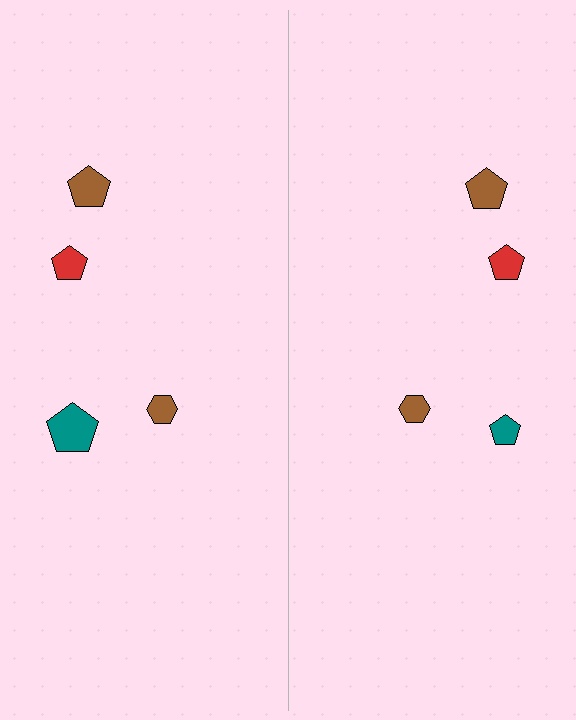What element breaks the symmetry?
The teal pentagon on the right side has a different size than its mirror counterpart.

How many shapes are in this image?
There are 8 shapes in this image.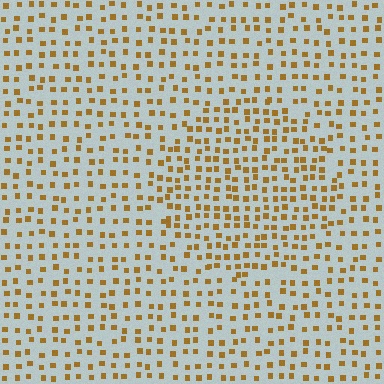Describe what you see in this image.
The image contains small brown elements arranged at two different densities. A circle-shaped region is visible where the elements are more densely packed than the surrounding area.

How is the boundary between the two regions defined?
The boundary is defined by a change in element density (approximately 1.5x ratio). All elements are the same color, size, and shape.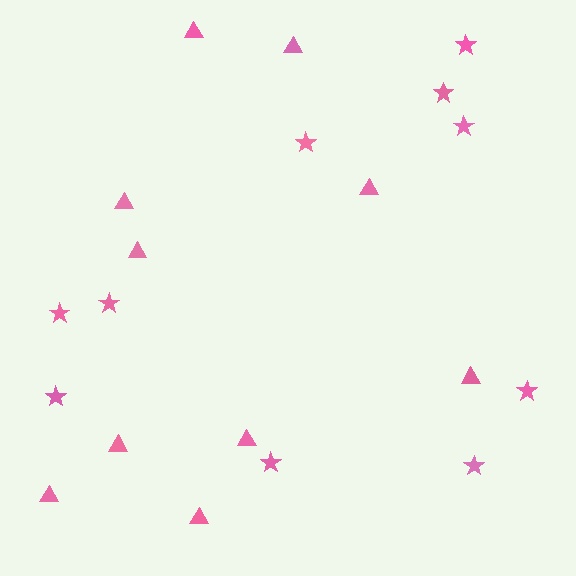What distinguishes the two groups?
There are 2 groups: one group of stars (10) and one group of triangles (10).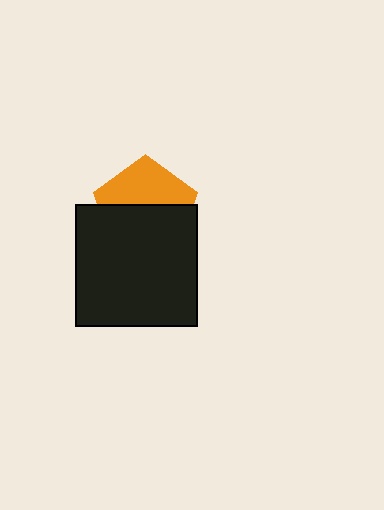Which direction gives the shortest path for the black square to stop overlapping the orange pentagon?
Moving down gives the shortest separation.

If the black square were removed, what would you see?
You would see the complete orange pentagon.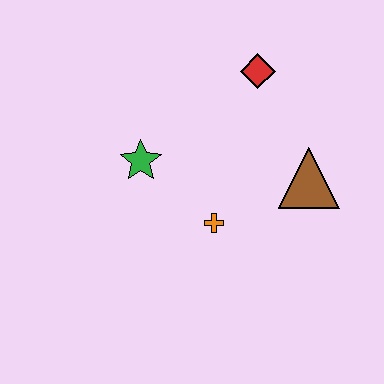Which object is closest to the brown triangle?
The orange cross is closest to the brown triangle.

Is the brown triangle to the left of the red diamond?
No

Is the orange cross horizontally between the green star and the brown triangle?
Yes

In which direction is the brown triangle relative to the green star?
The brown triangle is to the right of the green star.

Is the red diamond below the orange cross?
No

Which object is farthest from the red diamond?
The orange cross is farthest from the red diamond.